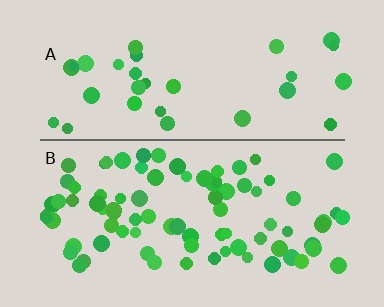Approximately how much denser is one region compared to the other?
Approximately 2.5× — region B over region A.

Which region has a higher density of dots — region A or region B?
B (the bottom).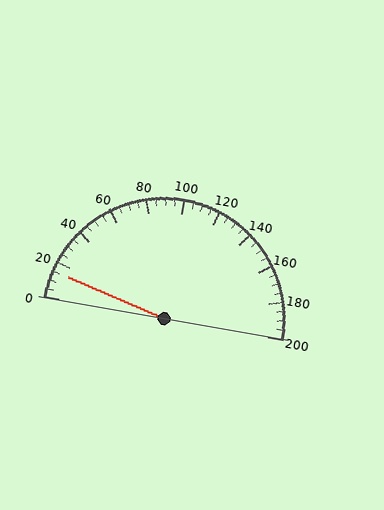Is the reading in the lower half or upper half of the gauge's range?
The reading is in the lower half of the range (0 to 200).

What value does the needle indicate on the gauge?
The needle indicates approximately 15.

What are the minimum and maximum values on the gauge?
The gauge ranges from 0 to 200.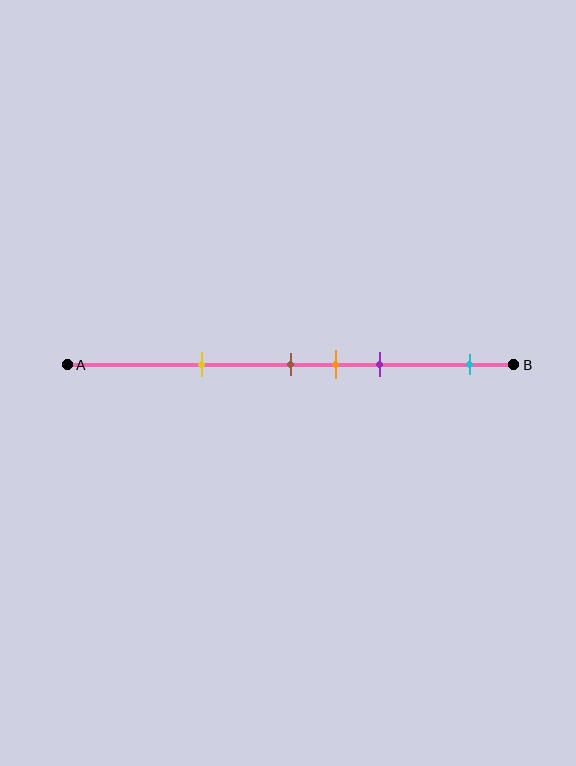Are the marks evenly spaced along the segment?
No, the marks are not evenly spaced.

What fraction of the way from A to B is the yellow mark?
The yellow mark is approximately 30% (0.3) of the way from A to B.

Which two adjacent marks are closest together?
The brown and orange marks are the closest adjacent pair.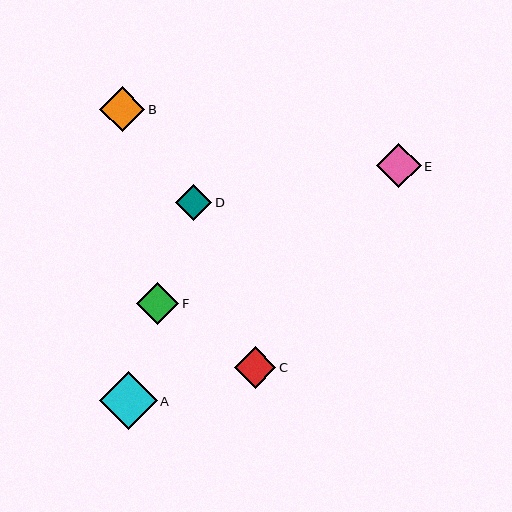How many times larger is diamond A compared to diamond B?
Diamond A is approximately 1.3 times the size of diamond B.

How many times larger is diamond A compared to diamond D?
Diamond A is approximately 1.6 times the size of diamond D.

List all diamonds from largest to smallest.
From largest to smallest: A, B, E, F, C, D.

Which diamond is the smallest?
Diamond D is the smallest with a size of approximately 36 pixels.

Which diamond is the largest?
Diamond A is the largest with a size of approximately 58 pixels.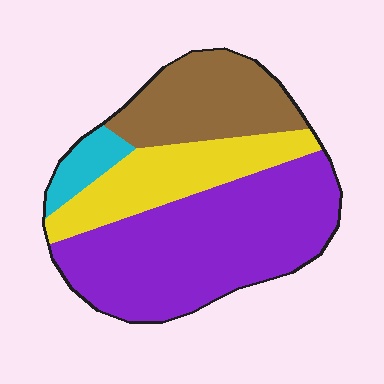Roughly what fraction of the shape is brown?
Brown covers 23% of the shape.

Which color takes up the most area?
Purple, at roughly 50%.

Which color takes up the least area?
Cyan, at roughly 5%.